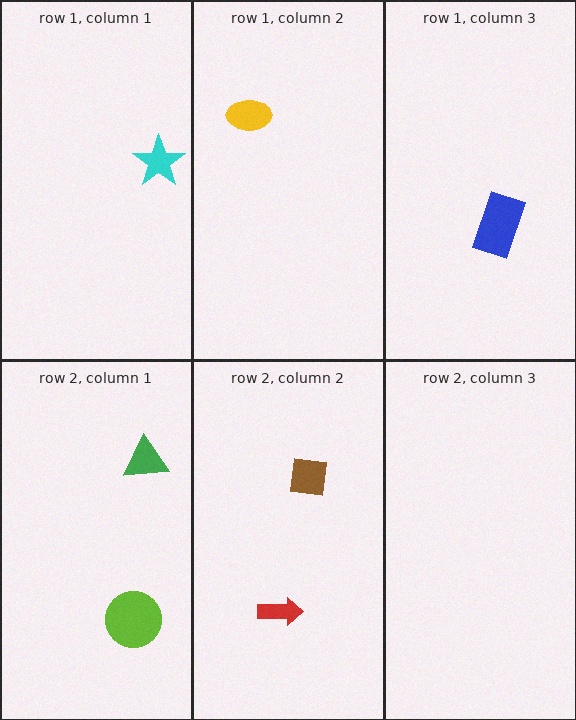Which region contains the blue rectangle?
The row 1, column 3 region.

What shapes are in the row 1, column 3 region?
The blue rectangle.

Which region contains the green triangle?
The row 2, column 1 region.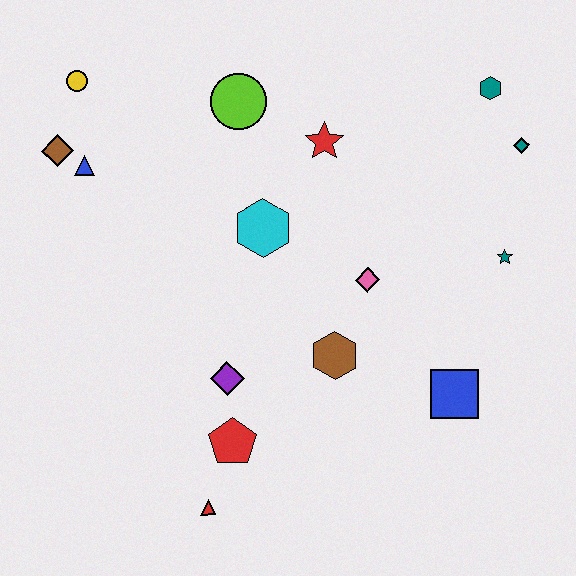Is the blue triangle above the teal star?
Yes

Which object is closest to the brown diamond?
The blue triangle is closest to the brown diamond.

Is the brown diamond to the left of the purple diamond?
Yes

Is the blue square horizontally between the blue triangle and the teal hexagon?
Yes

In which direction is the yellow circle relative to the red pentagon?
The yellow circle is above the red pentagon.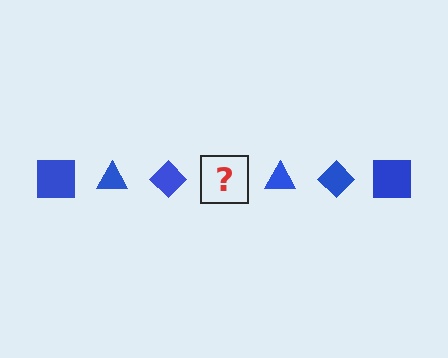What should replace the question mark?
The question mark should be replaced with a blue square.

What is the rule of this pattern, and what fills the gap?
The rule is that the pattern cycles through square, triangle, diamond shapes in blue. The gap should be filled with a blue square.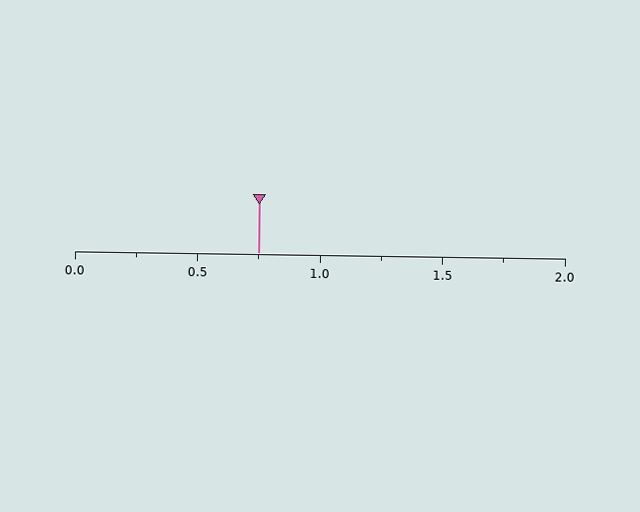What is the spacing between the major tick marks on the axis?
The major ticks are spaced 0.5 apart.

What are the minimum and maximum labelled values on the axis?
The axis runs from 0.0 to 2.0.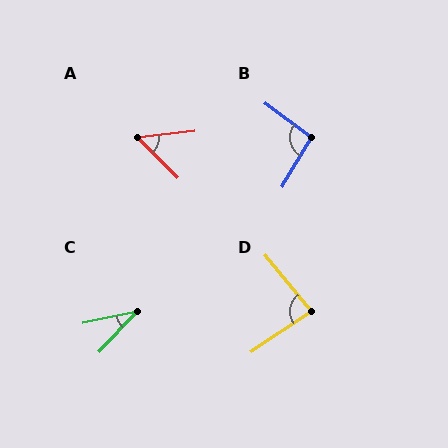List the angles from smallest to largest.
C (34°), A (51°), D (84°), B (96°).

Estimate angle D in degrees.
Approximately 84 degrees.